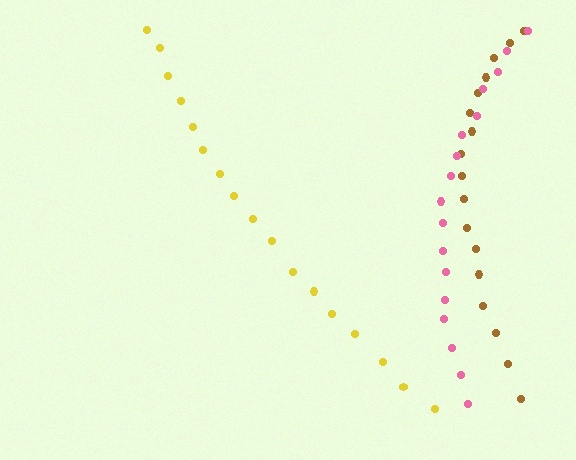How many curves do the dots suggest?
There are 3 distinct paths.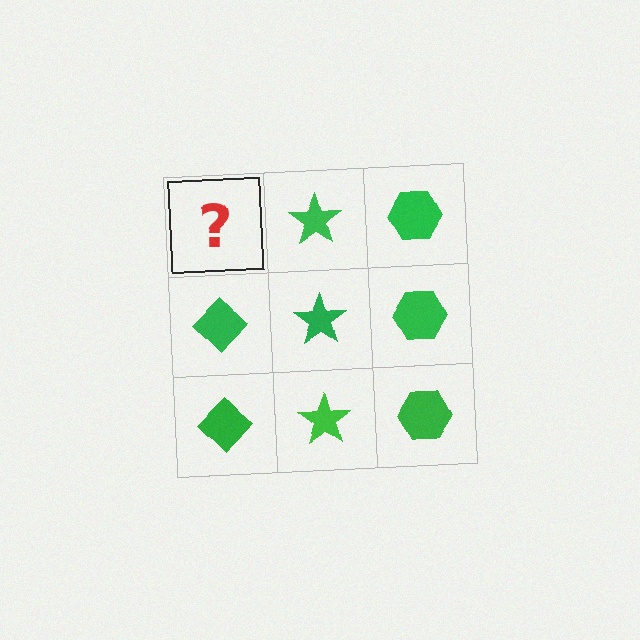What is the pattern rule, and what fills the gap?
The rule is that each column has a consistent shape. The gap should be filled with a green diamond.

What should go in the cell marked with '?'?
The missing cell should contain a green diamond.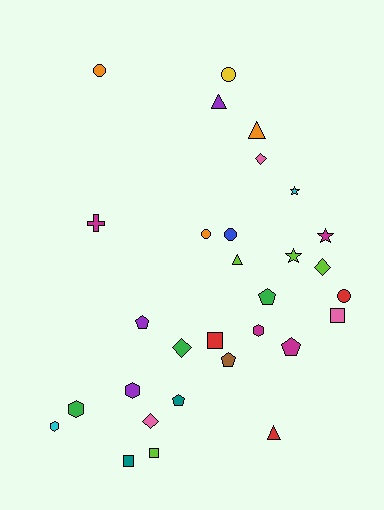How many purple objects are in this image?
There are 3 purple objects.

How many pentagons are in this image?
There are 5 pentagons.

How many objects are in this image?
There are 30 objects.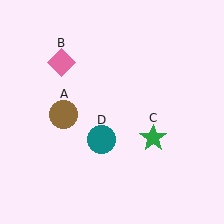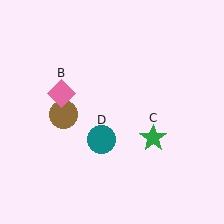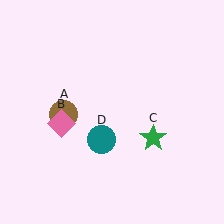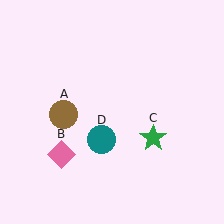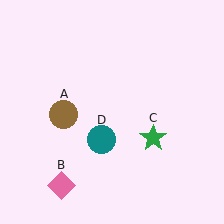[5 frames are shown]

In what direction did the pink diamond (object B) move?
The pink diamond (object B) moved down.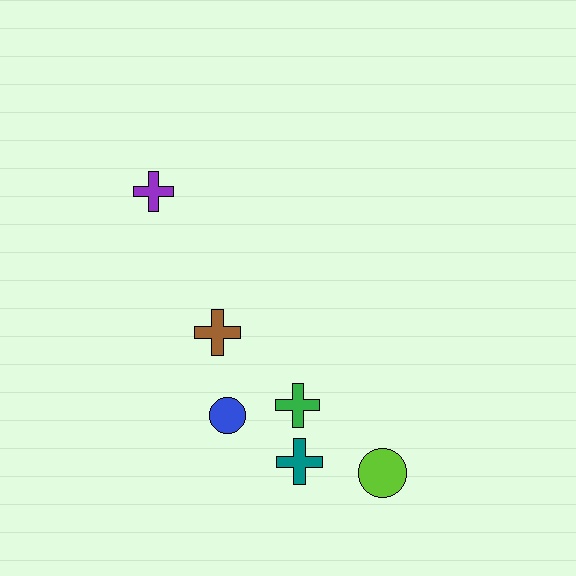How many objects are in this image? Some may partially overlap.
There are 6 objects.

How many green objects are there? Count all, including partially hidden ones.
There is 1 green object.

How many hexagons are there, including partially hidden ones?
There are no hexagons.